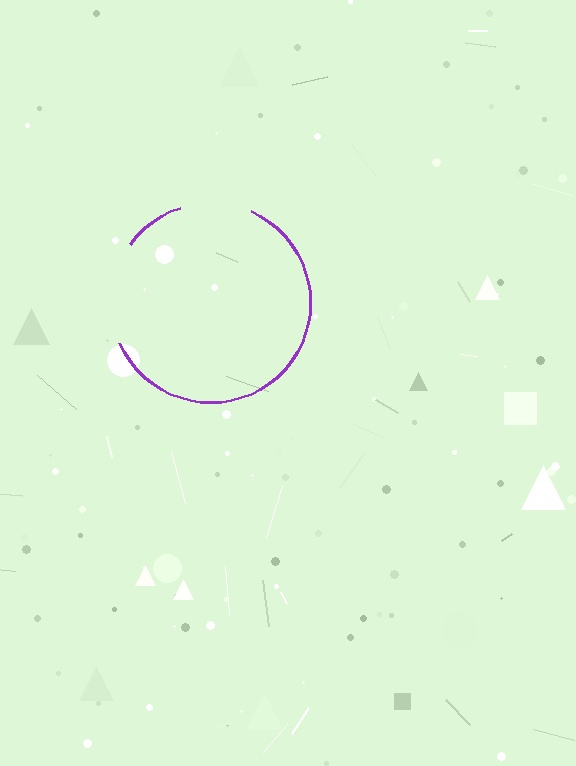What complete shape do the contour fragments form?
The contour fragments form a circle.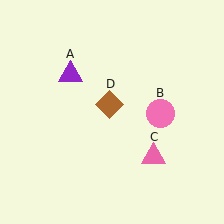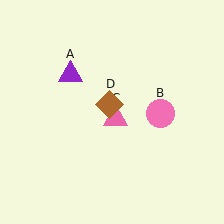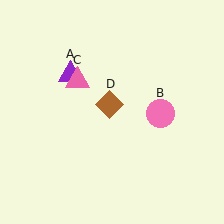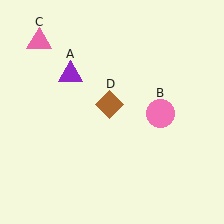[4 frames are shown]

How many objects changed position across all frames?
1 object changed position: pink triangle (object C).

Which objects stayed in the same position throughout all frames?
Purple triangle (object A) and pink circle (object B) and brown diamond (object D) remained stationary.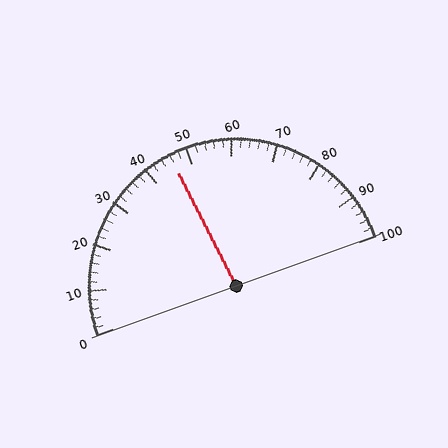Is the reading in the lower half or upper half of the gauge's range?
The reading is in the lower half of the range (0 to 100).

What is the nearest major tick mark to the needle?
The nearest major tick mark is 50.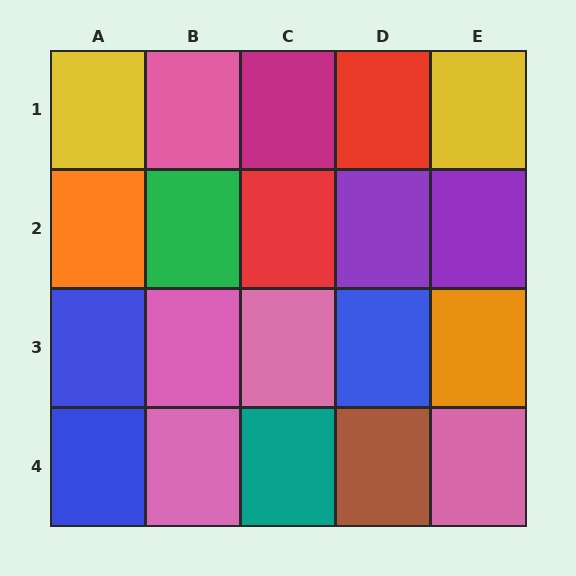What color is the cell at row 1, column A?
Yellow.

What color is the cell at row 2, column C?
Red.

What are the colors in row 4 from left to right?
Blue, pink, teal, brown, pink.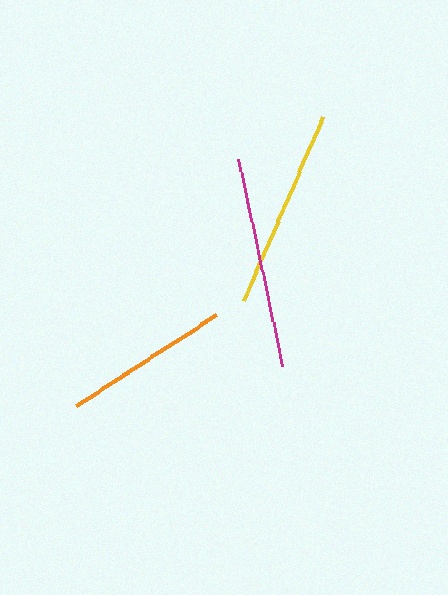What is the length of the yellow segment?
The yellow segment is approximately 200 pixels long.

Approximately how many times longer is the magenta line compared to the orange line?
The magenta line is approximately 1.3 times the length of the orange line.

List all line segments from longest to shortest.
From longest to shortest: magenta, yellow, orange.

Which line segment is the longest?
The magenta line is the longest at approximately 212 pixels.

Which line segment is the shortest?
The orange line is the shortest at approximately 167 pixels.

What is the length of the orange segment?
The orange segment is approximately 167 pixels long.